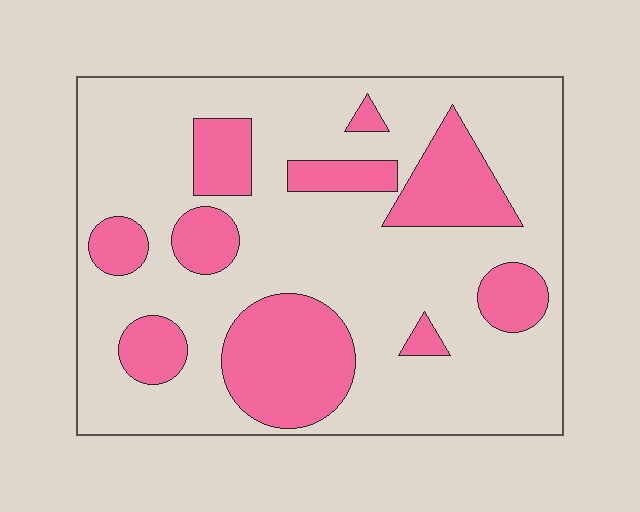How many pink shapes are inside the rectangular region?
10.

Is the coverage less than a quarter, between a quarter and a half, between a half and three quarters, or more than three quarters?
Between a quarter and a half.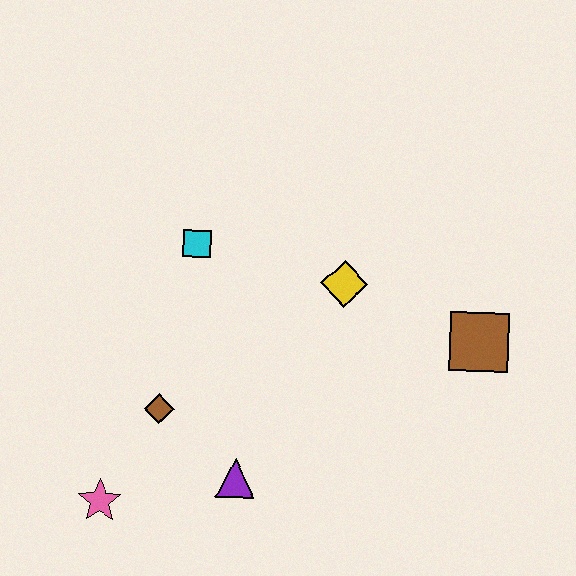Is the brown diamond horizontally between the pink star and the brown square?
Yes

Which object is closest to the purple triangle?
The brown diamond is closest to the purple triangle.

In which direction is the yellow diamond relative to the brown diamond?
The yellow diamond is to the right of the brown diamond.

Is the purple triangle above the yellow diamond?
No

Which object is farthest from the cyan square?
The brown square is farthest from the cyan square.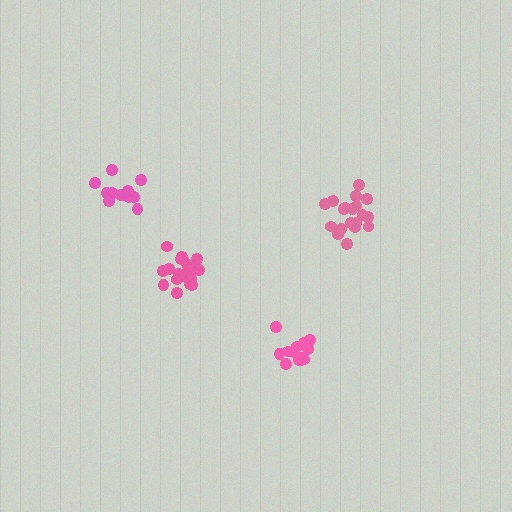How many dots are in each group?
Group 1: 19 dots, Group 2: 19 dots, Group 3: 13 dots, Group 4: 13 dots (64 total).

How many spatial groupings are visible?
There are 4 spatial groupings.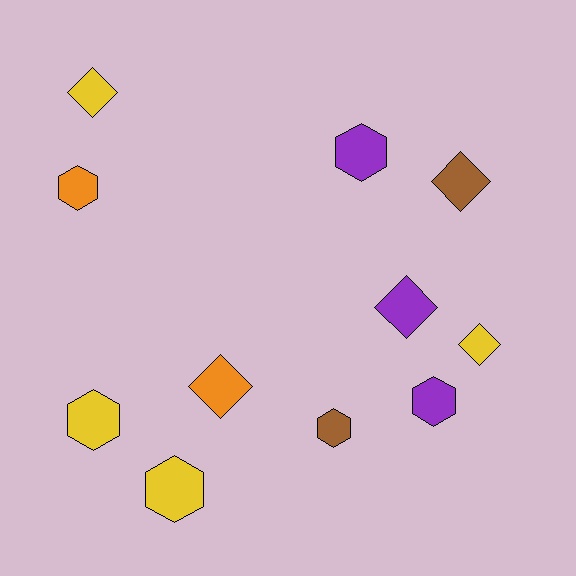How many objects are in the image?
There are 11 objects.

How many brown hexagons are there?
There is 1 brown hexagon.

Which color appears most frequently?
Yellow, with 4 objects.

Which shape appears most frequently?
Hexagon, with 6 objects.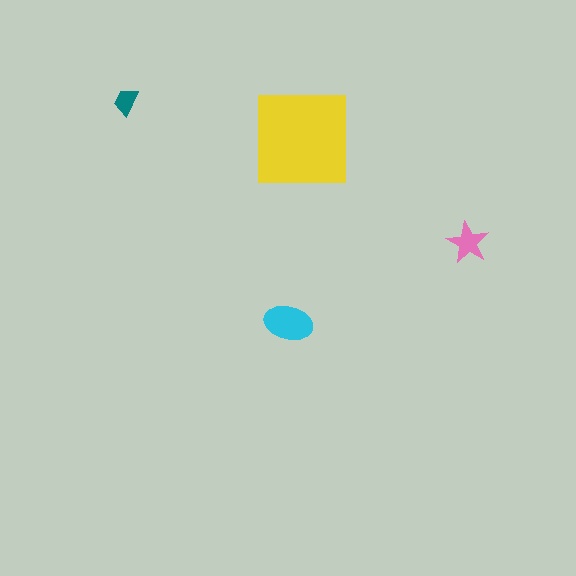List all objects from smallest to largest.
The teal trapezoid, the pink star, the cyan ellipse, the yellow square.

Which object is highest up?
The teal trapezoid is topmost.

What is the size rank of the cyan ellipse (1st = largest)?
2nd.